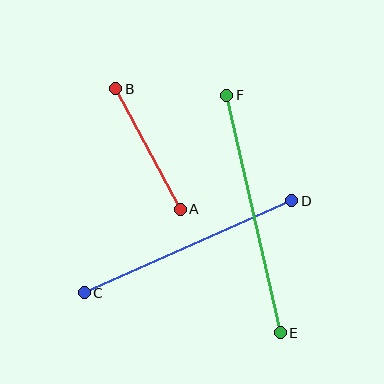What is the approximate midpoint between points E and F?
The midpoint is at approximately (253, 214) pixels.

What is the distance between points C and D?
The distance is approximately 227 pixels.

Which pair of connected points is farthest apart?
Points E and F are farthest apart.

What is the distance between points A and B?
The distance is approximately 137 pixels.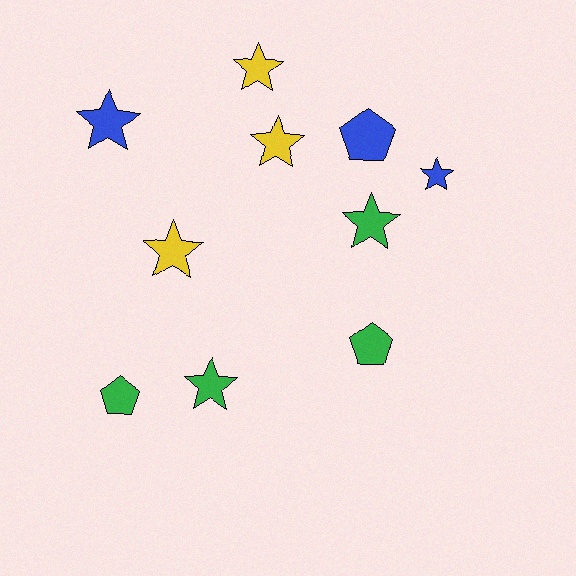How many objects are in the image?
There are 10 objects.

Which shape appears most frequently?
Star, with 7 objects.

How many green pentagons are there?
There are 2 green pentagons.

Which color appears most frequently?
Green, with 4 objects.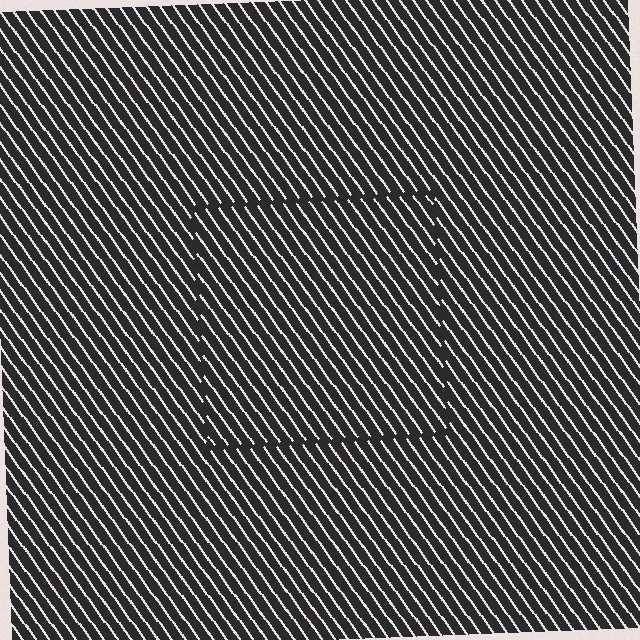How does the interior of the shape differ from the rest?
The interior of the shape contains the same grating, shifted by half a period — the contour is defined by the phase discontinuity where line-ends from the inner and outer gratings abut.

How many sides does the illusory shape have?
4 sides — the line-ends trace a square.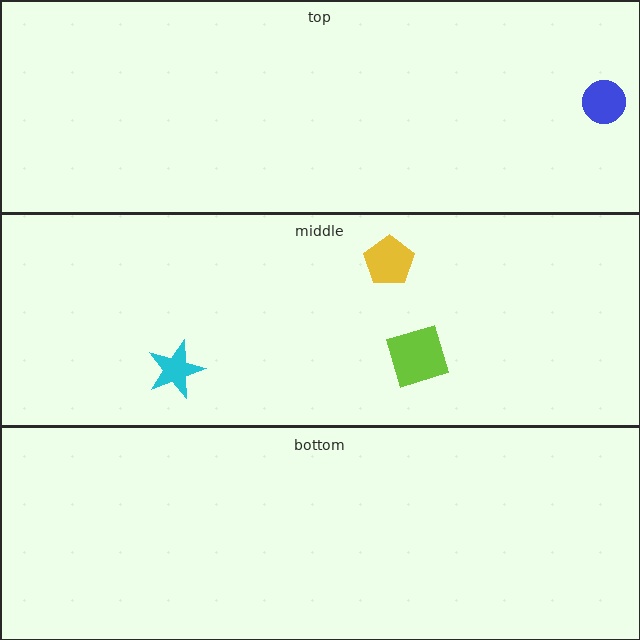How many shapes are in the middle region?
3.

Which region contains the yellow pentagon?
The middle region.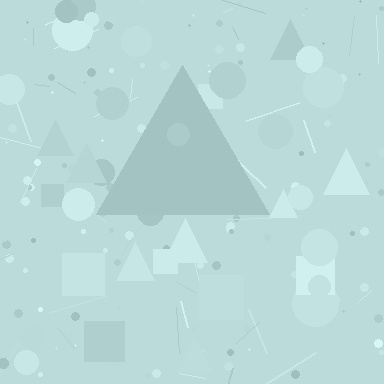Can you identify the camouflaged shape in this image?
The camouflaged shape is a triangle.